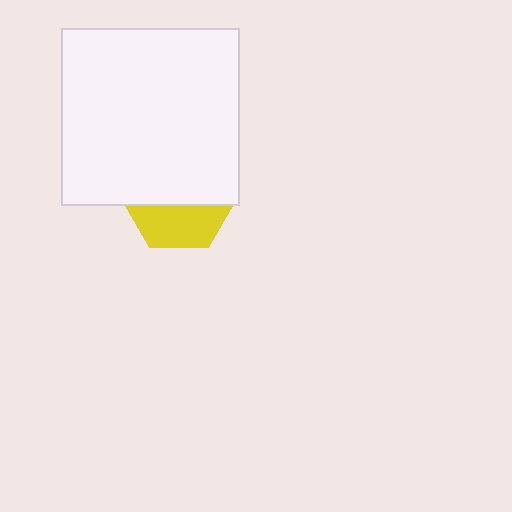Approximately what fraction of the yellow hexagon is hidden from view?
Roughly 61% of the yellow hexagon is hidden behind the white square.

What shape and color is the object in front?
The object in front is a white square.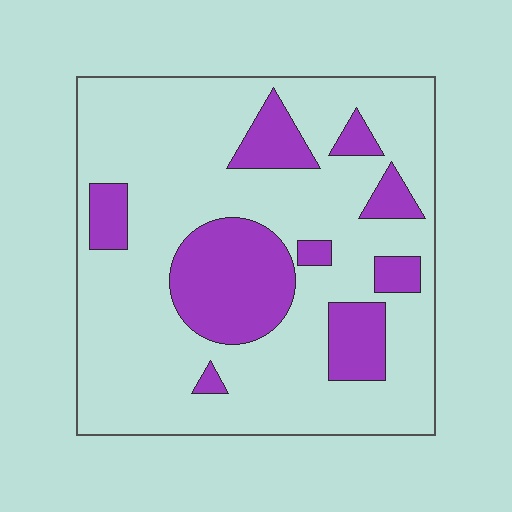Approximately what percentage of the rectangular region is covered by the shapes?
Approximately 25%.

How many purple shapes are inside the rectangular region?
9.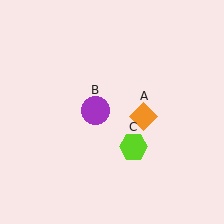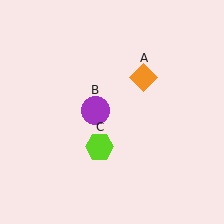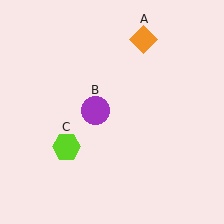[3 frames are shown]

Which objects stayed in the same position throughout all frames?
Purple circle (object B) remained stationary.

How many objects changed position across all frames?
2 objects changed position: orange diamond (object A), lime hexagon (object C).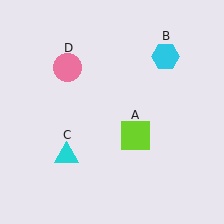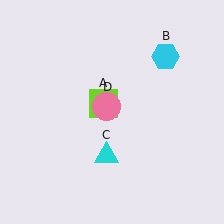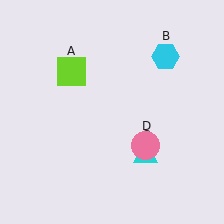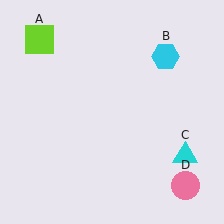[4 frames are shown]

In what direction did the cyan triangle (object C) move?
The cyan triangle (object C) moved right.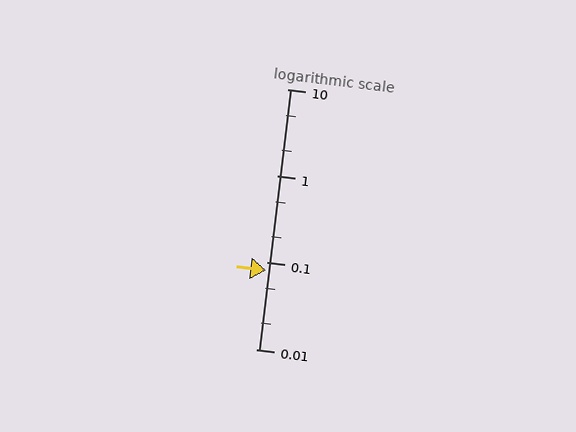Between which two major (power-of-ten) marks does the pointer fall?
The pointer is between 0.01 and 0.1.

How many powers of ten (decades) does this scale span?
The scale spans 3 decades, from 0.01 to 10.